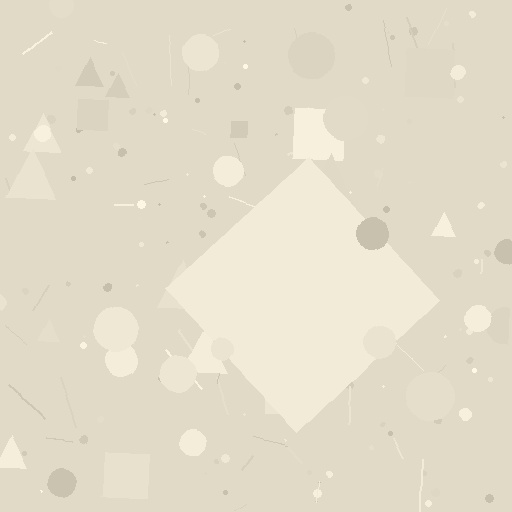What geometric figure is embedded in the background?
A diamond is embedded in the background.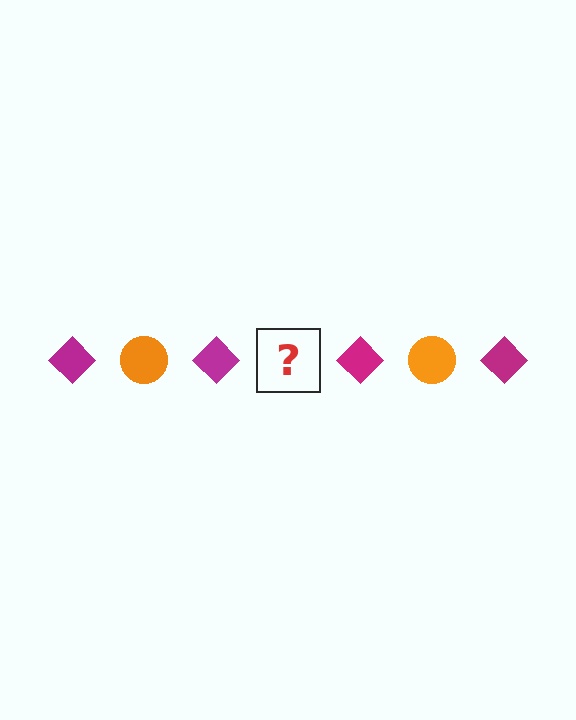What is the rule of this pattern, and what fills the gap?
The rule is that the pattern alternates between magenta diamond and orange circle. The gap should be filled with an orange circle.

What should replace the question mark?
The question mark should be replaced with an orange circle.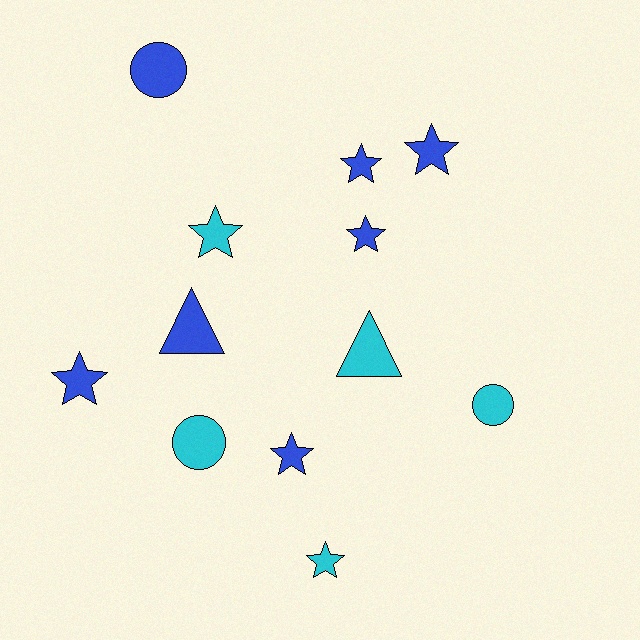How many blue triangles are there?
There is 1 blue triangle.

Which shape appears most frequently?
Star, with 7 objects.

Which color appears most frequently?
Blue, with 7 objects.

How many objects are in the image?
There are 12 objects.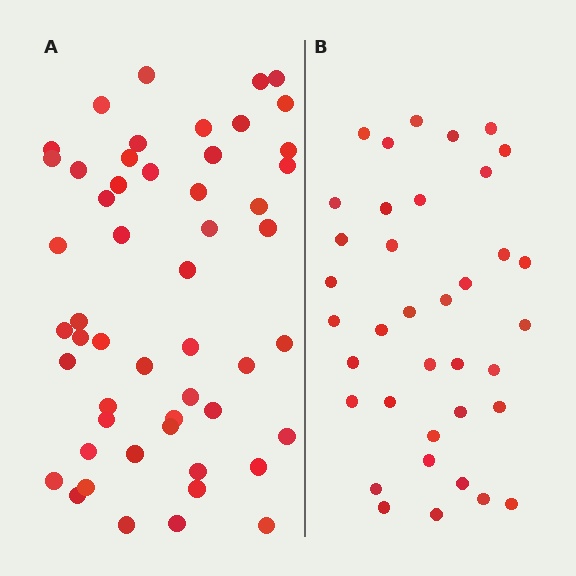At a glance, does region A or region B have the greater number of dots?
Region A (the left region) has more dots.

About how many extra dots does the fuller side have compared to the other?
Region A has approximately 15 more dots than region B.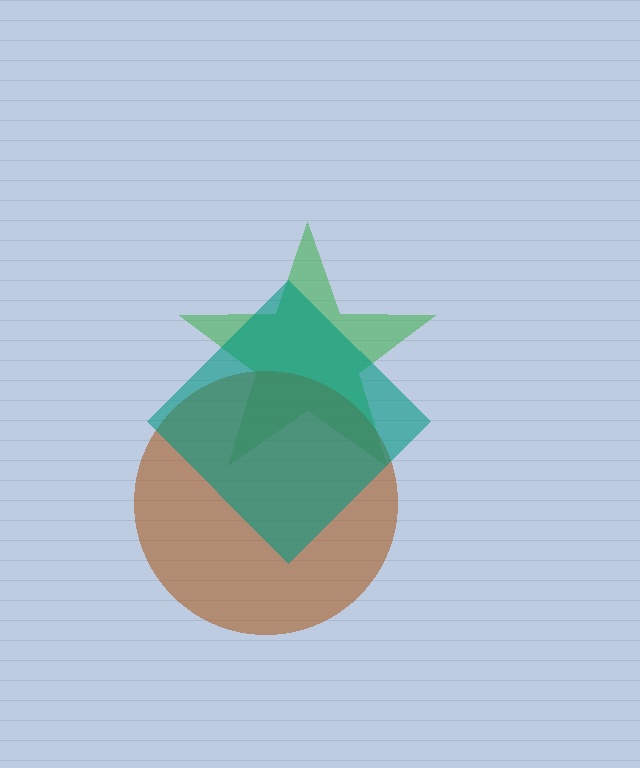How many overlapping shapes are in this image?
There are 3 overlapping shapes in the image.